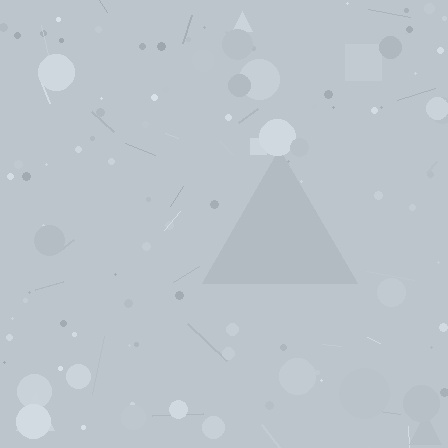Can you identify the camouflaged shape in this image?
The camouflaged shape is a triangle.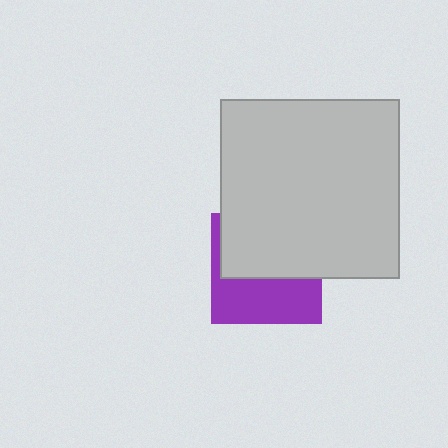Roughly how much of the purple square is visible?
A small part of it is visible (roughly 44%).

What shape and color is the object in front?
The object in front is a light gray square.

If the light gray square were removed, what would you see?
You would see the complete purple square.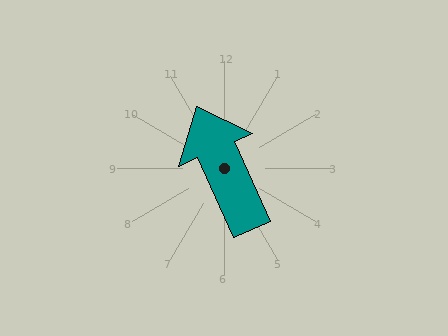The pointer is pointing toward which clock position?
Roughly 11 o'clock.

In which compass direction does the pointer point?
Northwest.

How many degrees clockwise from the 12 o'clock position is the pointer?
Approximately 336 degrees.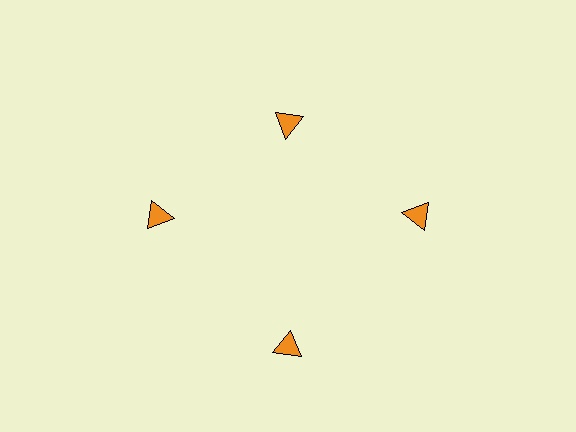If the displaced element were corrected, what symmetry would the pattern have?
It would have 4-fold rotational symmetry — the pattern would map onto itself every 90 degrees.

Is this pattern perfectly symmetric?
No. The 4 orange triangles are arranged in a ring, but one element near the 12 o'clock position is pulled inward toward the center, breaking the 4-fold rotational symmetry.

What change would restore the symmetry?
The symmetry would be restored by moving it outward, back onto the ring so that all 4 triangles sit at equal angles and equal distance from the center.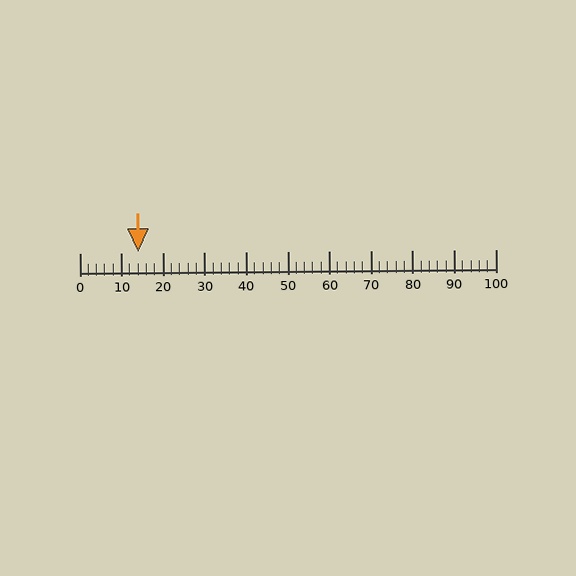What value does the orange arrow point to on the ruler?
The orange arrow points to approximately 14.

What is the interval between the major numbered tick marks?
The major tick marks are spaced 10 units apart.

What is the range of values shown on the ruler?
The ruler shows values from 0 to 100.